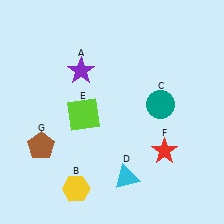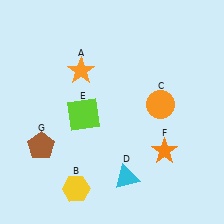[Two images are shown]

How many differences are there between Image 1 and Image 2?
There are 3 differences between the two images.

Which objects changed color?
A changed from purple to orange. C changed from teal to orange. F changed from red to orange.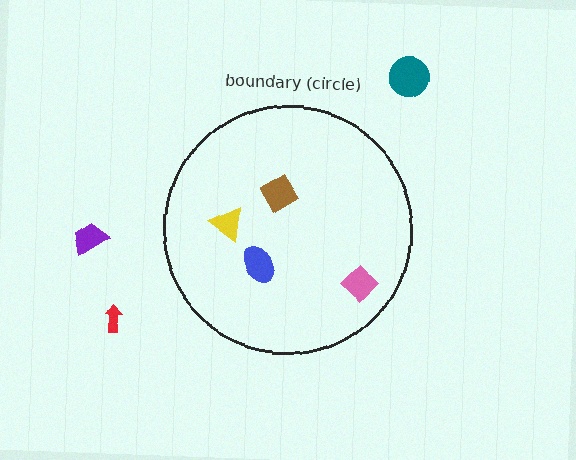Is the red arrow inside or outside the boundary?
Outside.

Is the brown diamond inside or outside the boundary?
Inside.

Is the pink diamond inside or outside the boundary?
Inside.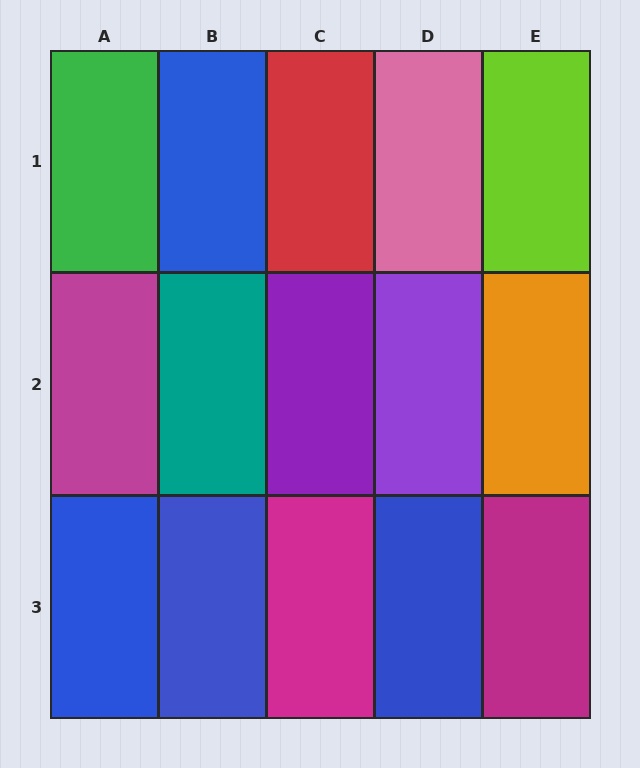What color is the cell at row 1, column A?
Green.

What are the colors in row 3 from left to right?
Blue, blue, magenta, blue, magenta.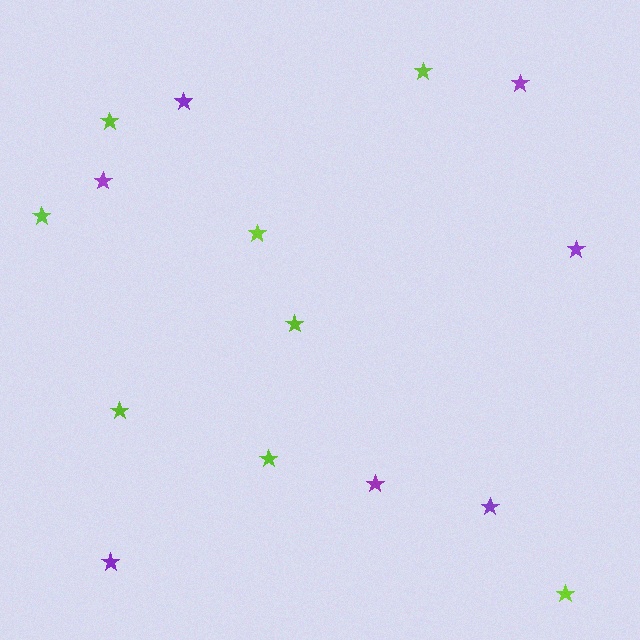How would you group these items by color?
There are 2 groups: one group of lime stars (8) and one group of purple stars (7).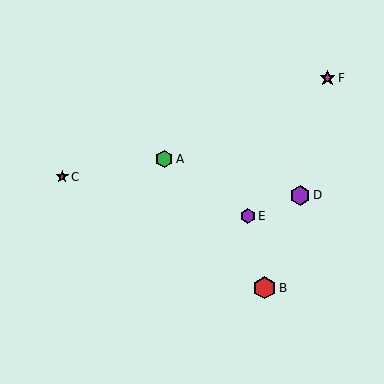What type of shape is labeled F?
Shape F is a magenta star.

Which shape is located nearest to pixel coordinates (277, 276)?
The red hexagon (labeled B) at (265, 288) is nearest to that location.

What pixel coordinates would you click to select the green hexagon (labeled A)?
Click at (164, 159) to select the green hexagon A.